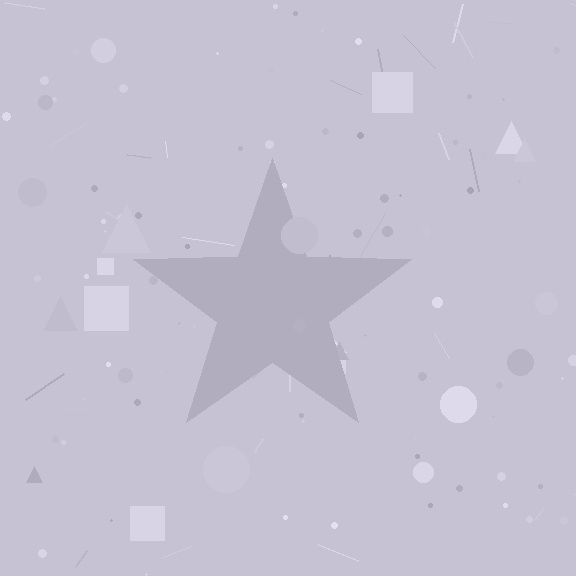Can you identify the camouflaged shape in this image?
The camouflaged shape is a star.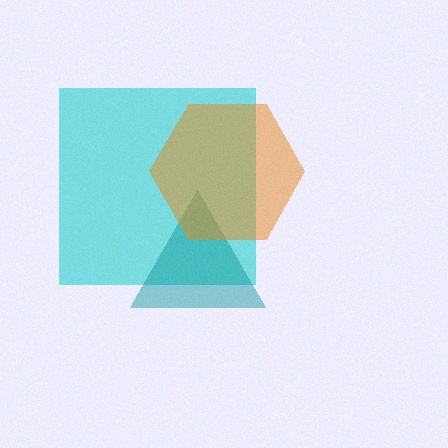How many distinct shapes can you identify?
There are 3 distinct shapes: a cyan square, a teal triangle, an orange hexagon.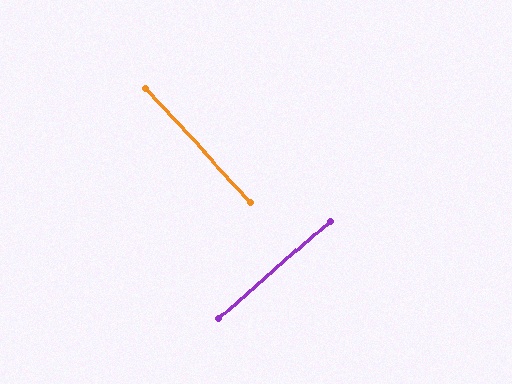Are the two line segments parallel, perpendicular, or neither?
Perpendicular — they meet at approximately 88°.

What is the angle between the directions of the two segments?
Approximately 88 degrees.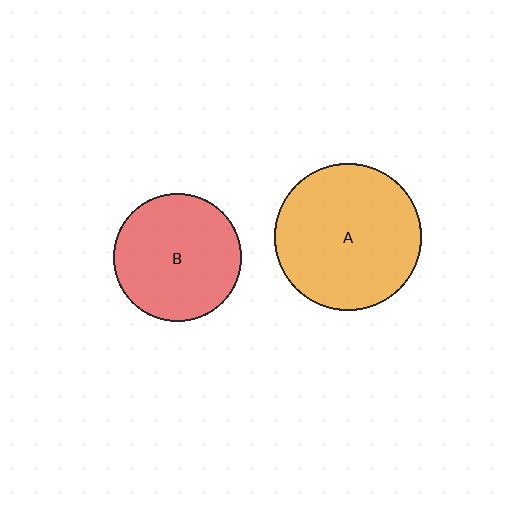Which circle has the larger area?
Circle A (orange).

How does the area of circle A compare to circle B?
Approximately 1.3 times.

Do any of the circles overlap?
No, none of the circles overlap.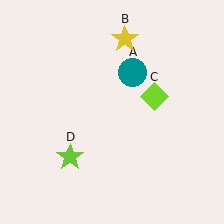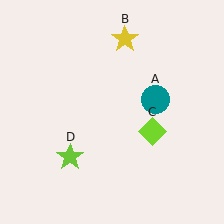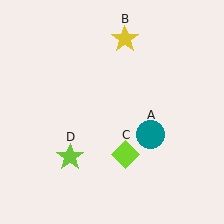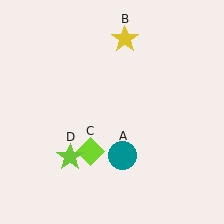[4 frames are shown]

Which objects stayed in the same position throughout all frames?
Yellow star (object B) and lime star (object D) remained stationary.